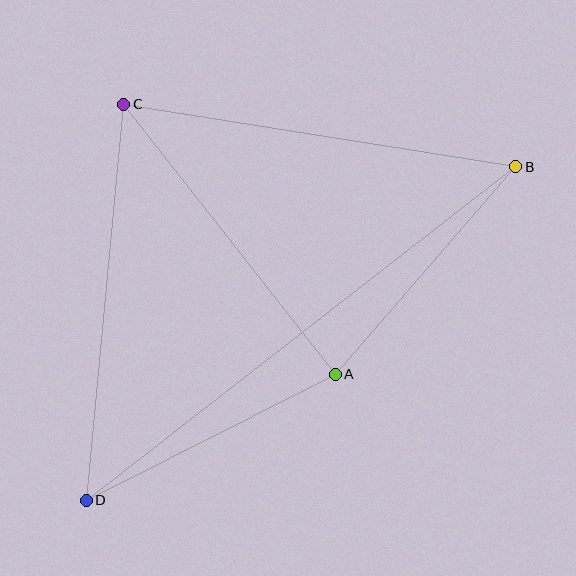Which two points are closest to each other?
Points A and B are closest to each other.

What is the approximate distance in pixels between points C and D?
The distance between C and D is approximately 398 pixels.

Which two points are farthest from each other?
Points B and D are farthest from each other.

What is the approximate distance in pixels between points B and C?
The distance between B and C is approximately 397 pixels.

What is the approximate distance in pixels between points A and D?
The distance between A and D is approximately 279 pixels.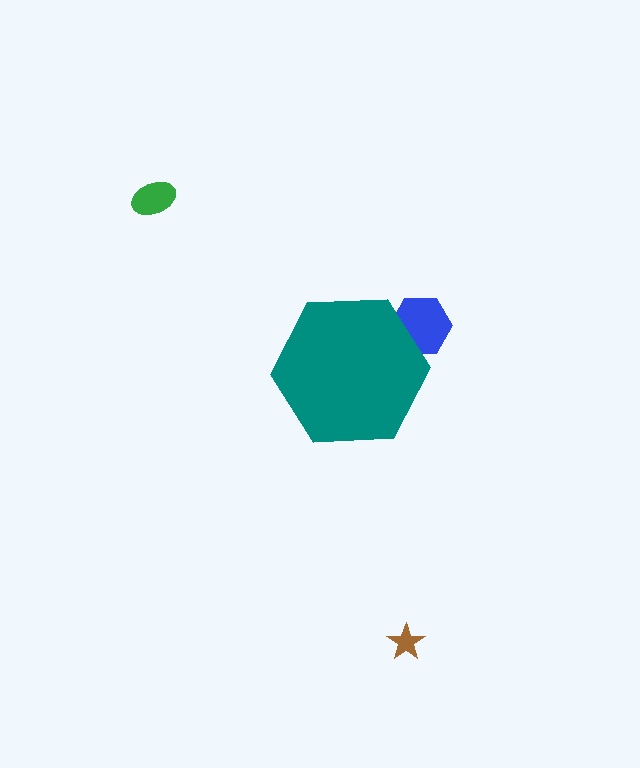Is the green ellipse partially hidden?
No, the green ellipse is fully visible.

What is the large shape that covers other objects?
A teal hexagon.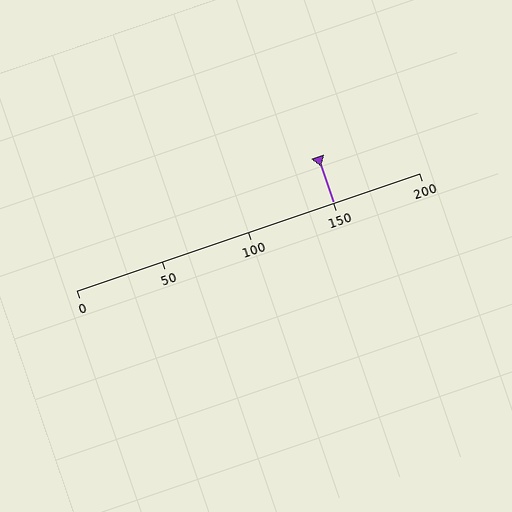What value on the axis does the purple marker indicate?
The marker indicates approximately 150.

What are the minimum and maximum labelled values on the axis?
The axis runs from 0 to 200.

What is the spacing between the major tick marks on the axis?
The major ticks are spaced 50 apart.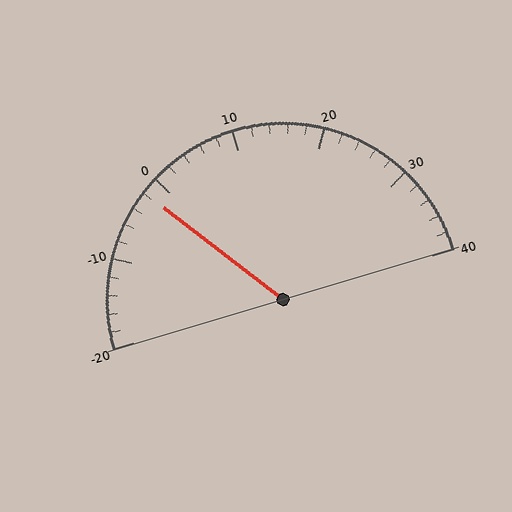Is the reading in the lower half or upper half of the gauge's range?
The reading is in the lower half of the range (-20 to 40).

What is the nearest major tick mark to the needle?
The nearest major tick mark is 0.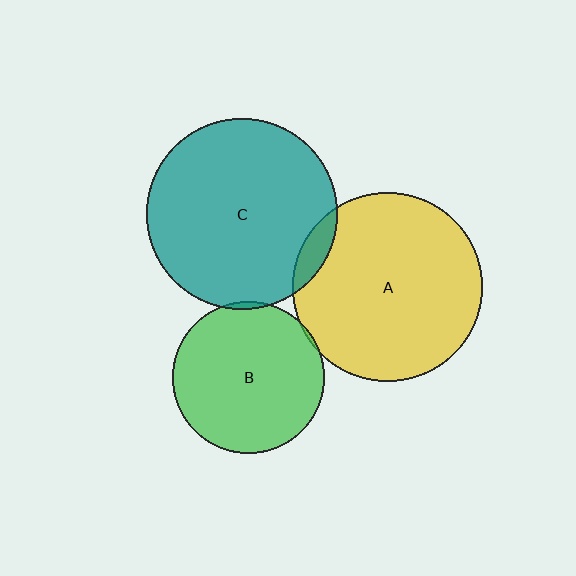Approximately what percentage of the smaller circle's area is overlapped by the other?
Approximately 5%.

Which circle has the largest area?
Circle C (teal).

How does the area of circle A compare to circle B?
Approximately 1.6 times.